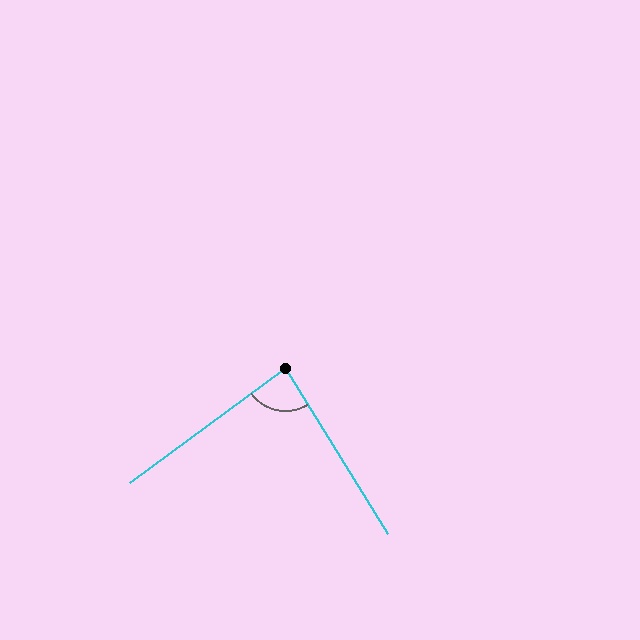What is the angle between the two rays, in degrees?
Approximately 85 degrees.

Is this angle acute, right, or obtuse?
It is approximately a right angle.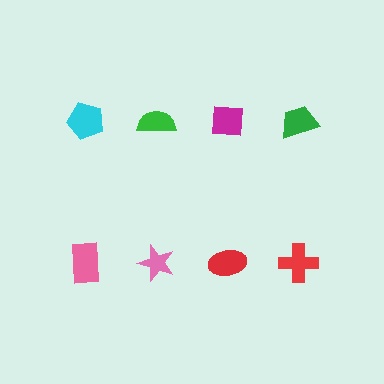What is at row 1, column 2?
A green semicircle.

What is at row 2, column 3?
A red ellipse.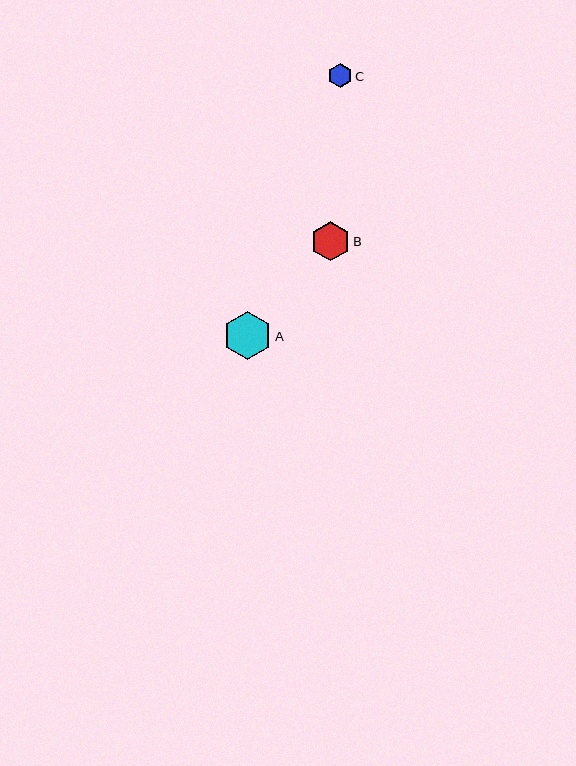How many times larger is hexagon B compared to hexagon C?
Hexagon B is approximately 1.6 times the size of hexagon C.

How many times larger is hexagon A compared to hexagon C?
Hexagon A is approximately 2.0 times the size of hexagon C.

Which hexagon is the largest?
Hexagon A is the largest with a size of approximately 48 pixels.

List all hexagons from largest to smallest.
From largest to smallest: A, B, C.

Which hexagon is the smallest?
Hexagon C is the smallest with a size of approximately 25 pixels.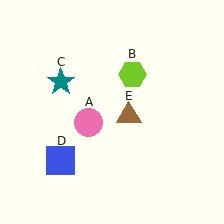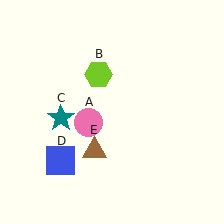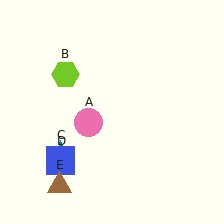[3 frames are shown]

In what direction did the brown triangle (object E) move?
The brown triangle (object E) moved down and to the left.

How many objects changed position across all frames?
3 objects changed position: lime hexagon (object B), teal star (object C), brown triangle (object E).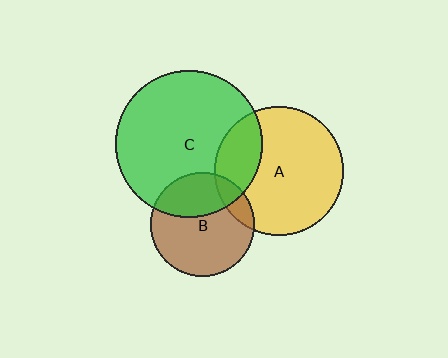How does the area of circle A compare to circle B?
Approximately 1.6 times.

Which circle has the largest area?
Circle C (green).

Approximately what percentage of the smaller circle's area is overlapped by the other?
Approximately 25%.